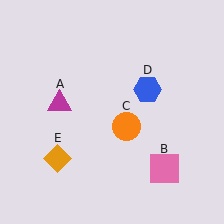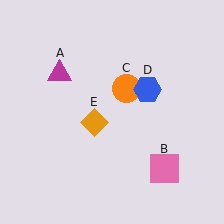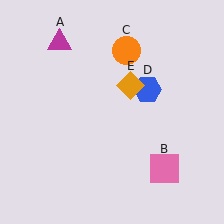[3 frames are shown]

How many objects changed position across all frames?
3 objects changed position: magenta triangle (object A), orange circle (object C), orange diamond (object E).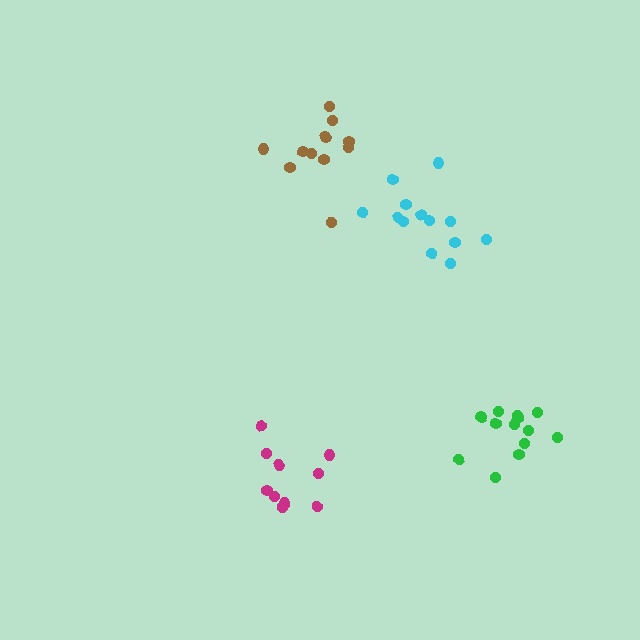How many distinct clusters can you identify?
There are 4 distinct clusters.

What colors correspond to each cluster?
The clusters are colored: green, cyan, brown, magenta.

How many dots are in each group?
Group 1: 13 dots, Group 2: 13 dots, Group 3: 11 dots, Group 4: 10 dots (47 total).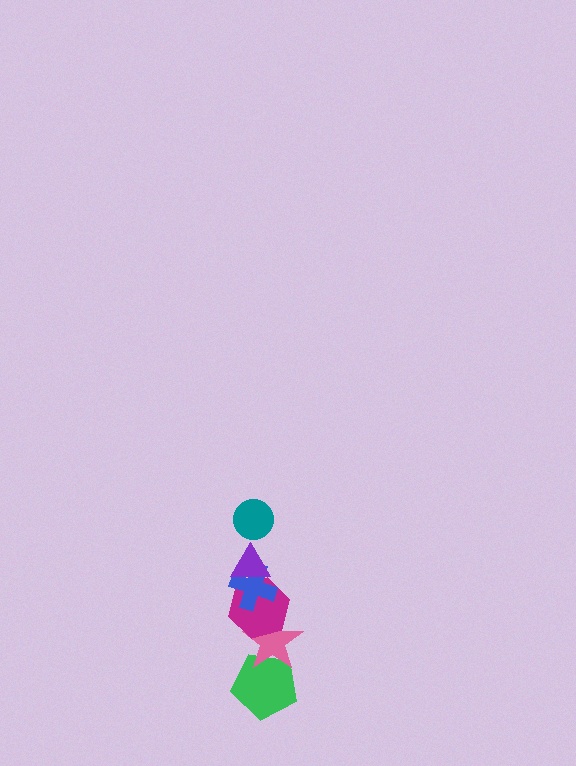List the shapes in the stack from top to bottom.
From top to bottom: the teal circle, the purple triangle, the blue cross, the magenta hexagon, the pink star, the green pentagon.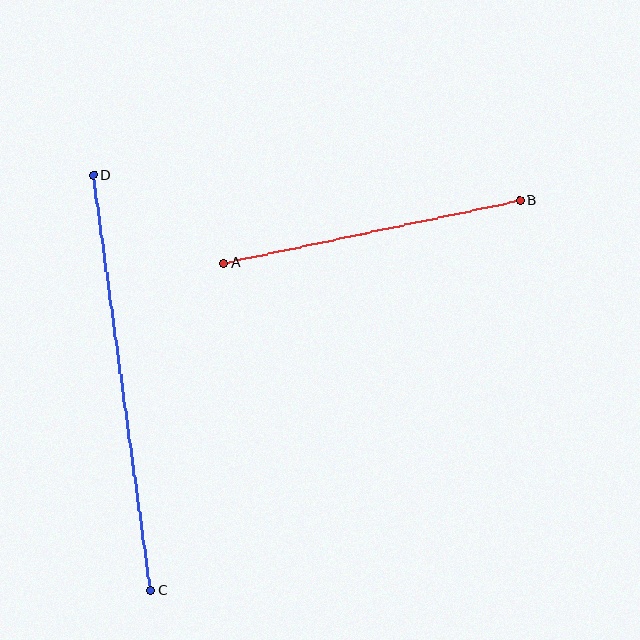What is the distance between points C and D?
The distance is approximately 419 pixels.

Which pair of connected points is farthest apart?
Points C and D are farthest apart.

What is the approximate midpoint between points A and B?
The midpoint is at approximately (372, 232) pixels.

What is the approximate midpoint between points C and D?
The midpoint is at approximately (122, 383) pixels.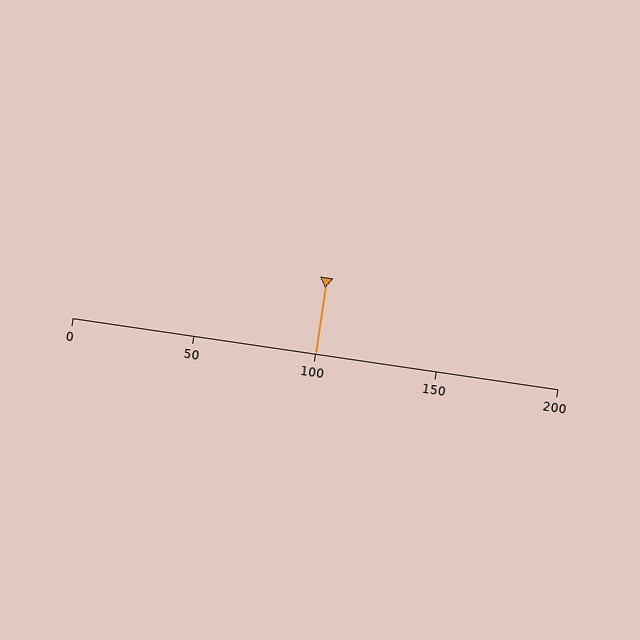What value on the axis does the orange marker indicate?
The marker indicates approximately 100.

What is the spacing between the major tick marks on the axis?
The major ticks are spaced 50 apart.